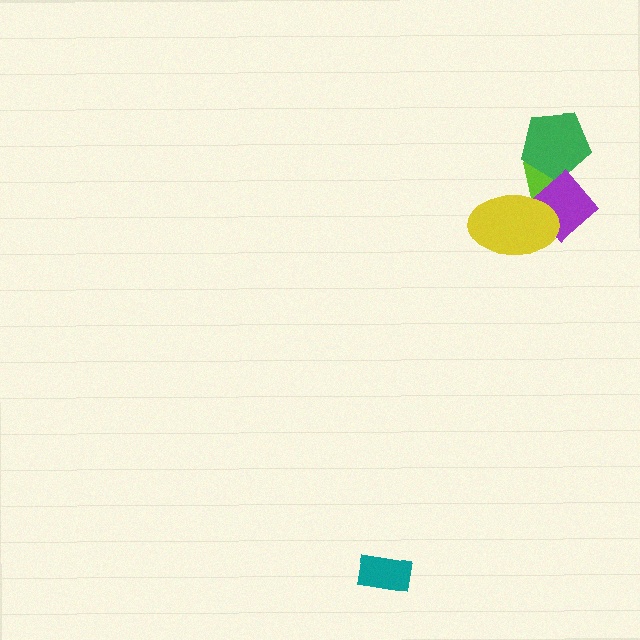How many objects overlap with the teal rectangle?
0 objects overlap with the teal rectangle.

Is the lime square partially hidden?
Yes, it is partially covered by another shape.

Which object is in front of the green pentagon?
The purple diamond is in front of the green pentagon.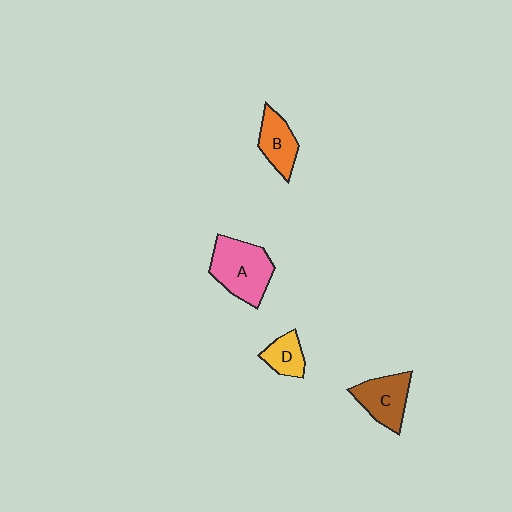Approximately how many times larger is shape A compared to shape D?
Approximately 2.2 times.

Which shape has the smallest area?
Shape D (yellow).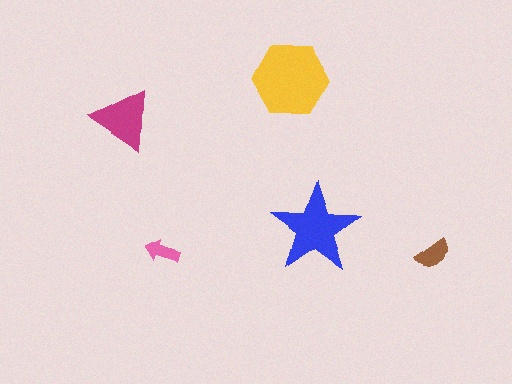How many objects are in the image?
There are 5 objects in the image.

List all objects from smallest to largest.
The pink arrow, the brown semicircle, the magenta triangle, the blue star, the yellow hexagon.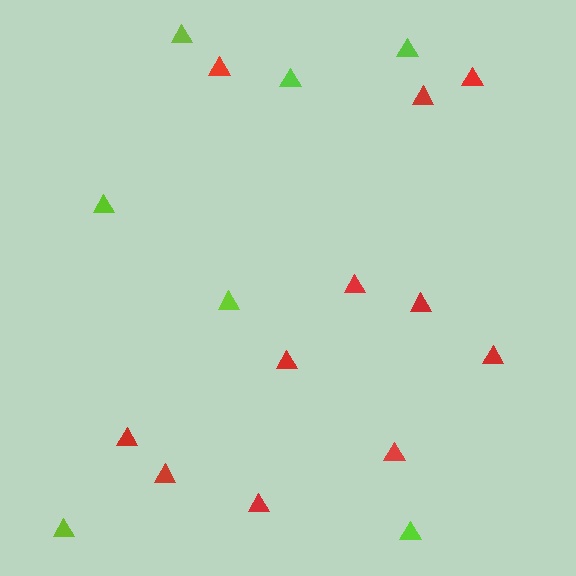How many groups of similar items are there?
There are 2 groups: one group of red triangles (11) and one group of lime triangles (7).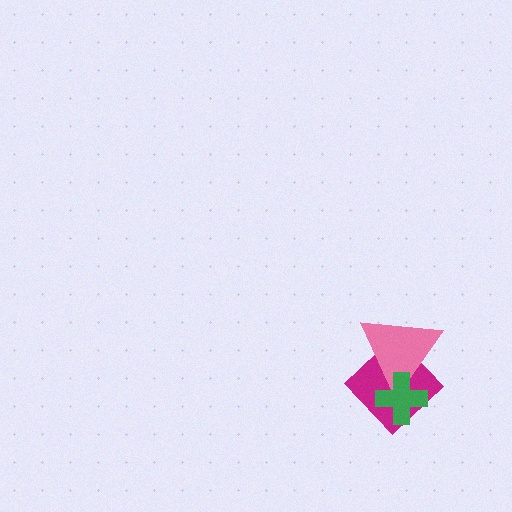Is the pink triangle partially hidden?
Yes, it is partially covered by another shape.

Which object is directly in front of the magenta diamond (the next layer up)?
The pink triangle is directly in front of the magenta diamond.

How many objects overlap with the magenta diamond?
2 objects overlap with the magenta diamond.